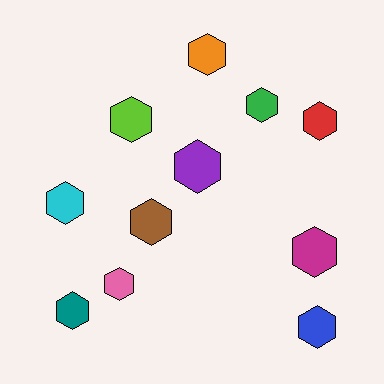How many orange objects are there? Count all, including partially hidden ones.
There is 1 orange object.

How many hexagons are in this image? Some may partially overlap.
There are 11 hexagons.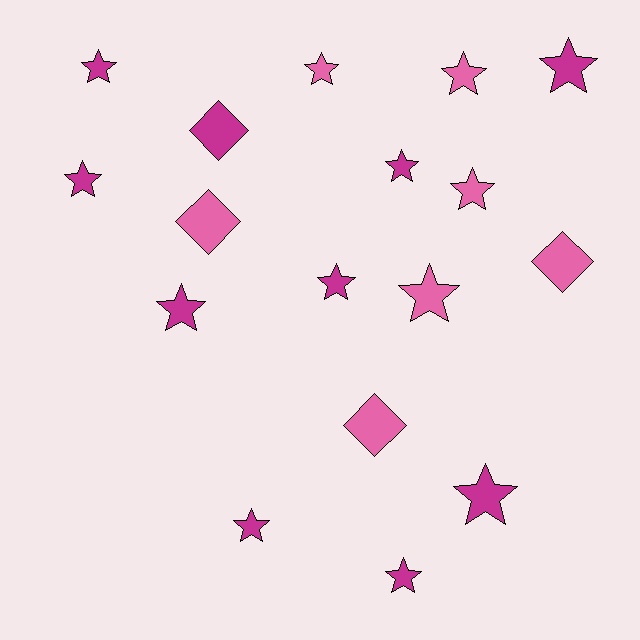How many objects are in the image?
There are 17 objects.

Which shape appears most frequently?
Star, with 13 objects.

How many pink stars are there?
There are 4 pink stars.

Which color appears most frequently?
Magenta, with 10 objects.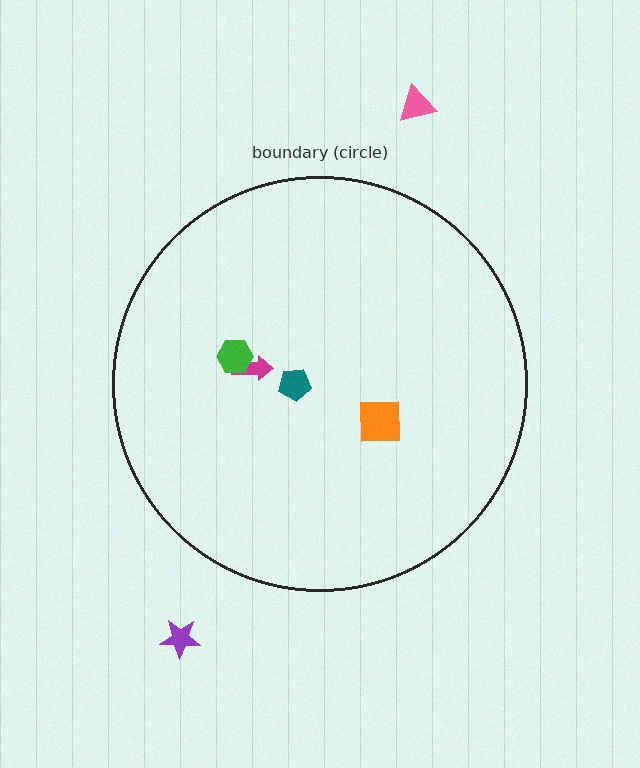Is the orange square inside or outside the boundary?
Inside.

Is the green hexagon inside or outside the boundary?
Inside.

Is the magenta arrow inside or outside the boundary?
Inside.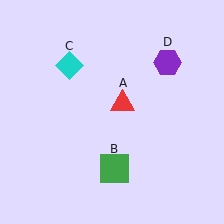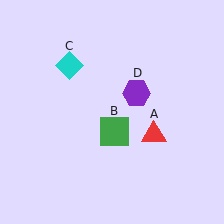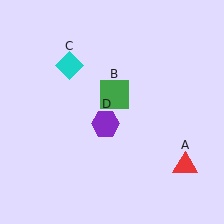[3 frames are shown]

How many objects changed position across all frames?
3 objects changed position: red triangle (object A), green square (object B), purple hexagon (object D).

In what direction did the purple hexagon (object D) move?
The purple hexagon (object D) moved down and to the left.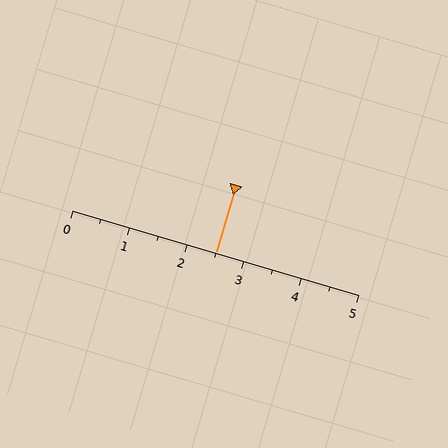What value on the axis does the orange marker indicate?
The marker indicates approximately 2.5.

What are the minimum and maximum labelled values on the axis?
The axis runs from 0 to 5.